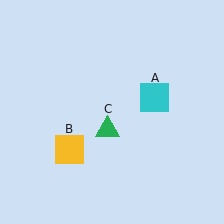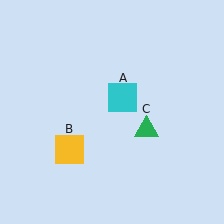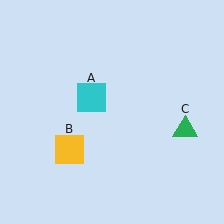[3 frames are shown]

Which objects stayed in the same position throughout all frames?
Yellow square (object B) remained stationary.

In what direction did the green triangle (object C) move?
The green triangle (object C) moved right.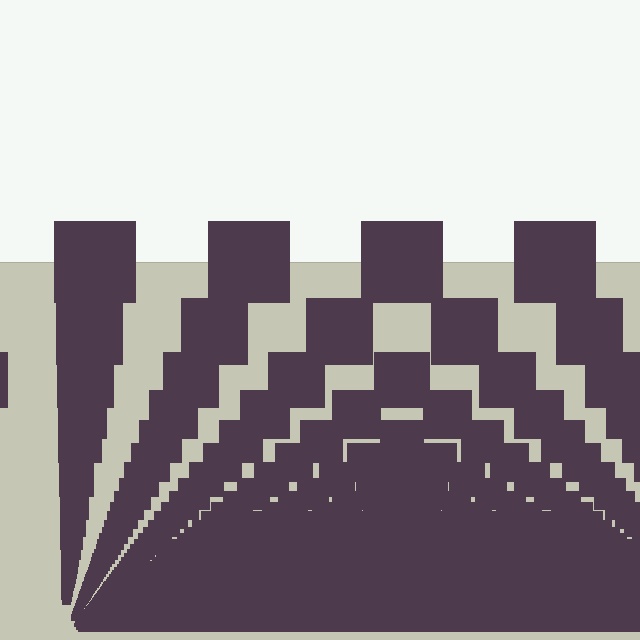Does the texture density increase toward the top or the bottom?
Density increases toward the bottom.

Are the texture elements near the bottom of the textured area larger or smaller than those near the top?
Smaller. The gradient is inverted — elements near the bottom are smaller and denser.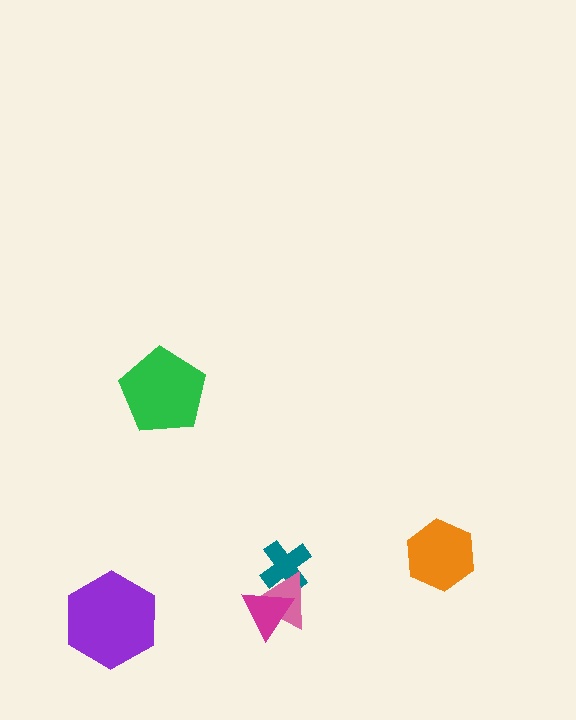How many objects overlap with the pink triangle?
2 objects overlap with the pink triangle.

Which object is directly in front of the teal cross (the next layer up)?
The pink triangle is directly in front of the teal cross.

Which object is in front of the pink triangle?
The magenta triangle is in front of the pink triangle.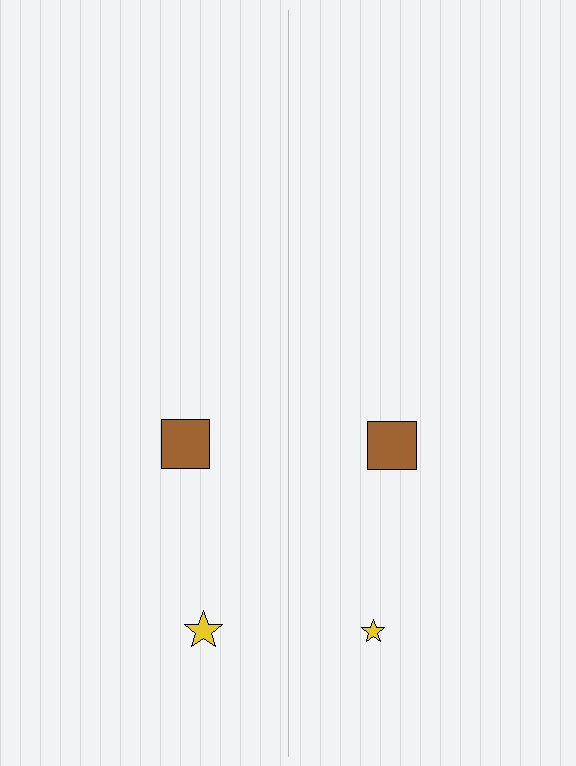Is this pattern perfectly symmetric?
No, the pattern is not perfectly symmetric. The yellow star on the right side has a different size than its mirror counterpart.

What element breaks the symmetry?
The yellow star on the right side has a different size than its mirror counterpart.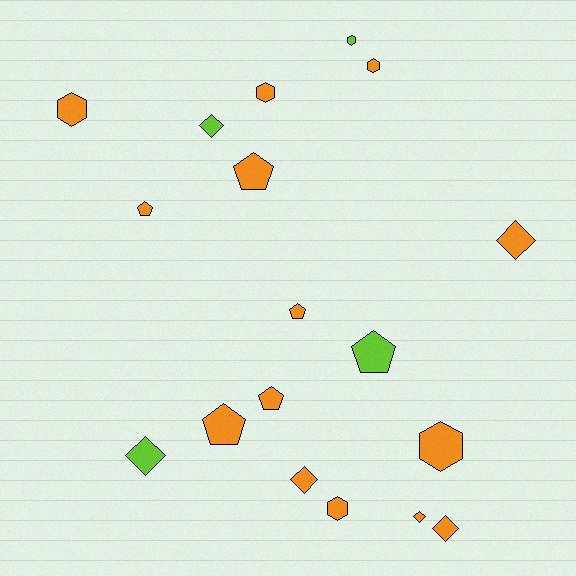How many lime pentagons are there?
There is 1 lime pentagon.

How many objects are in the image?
There are 18 objects.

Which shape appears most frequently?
Diamond, with 6 objects.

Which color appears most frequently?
Orange, with 14 objects.